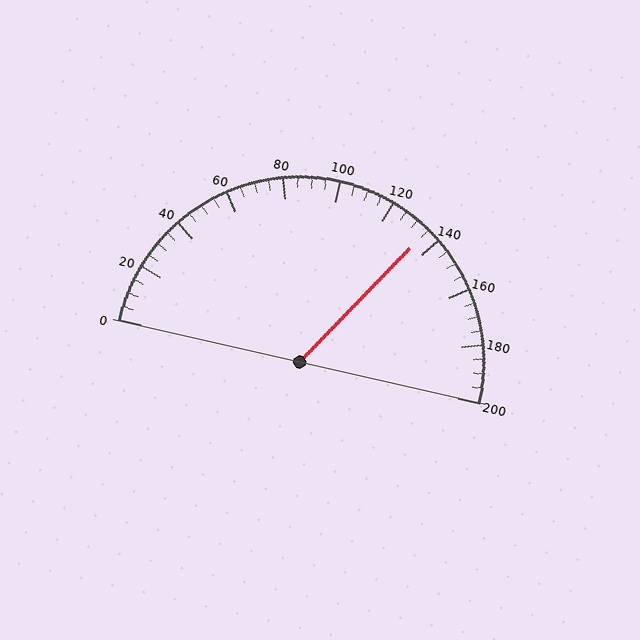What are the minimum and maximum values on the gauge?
The gauge ranges from 0 to 200.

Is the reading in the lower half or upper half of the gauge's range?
The reading is in the upper half of the range (0 to 200).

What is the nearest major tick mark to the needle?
The nearest major tick mark is 140.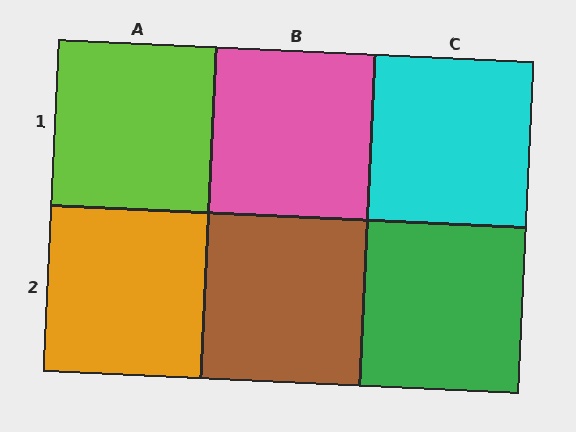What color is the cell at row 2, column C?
Green.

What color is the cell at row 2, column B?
Brown.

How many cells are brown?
1 cell is brown.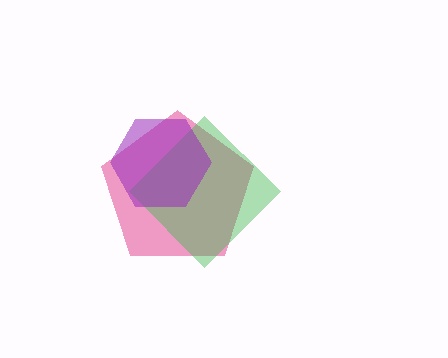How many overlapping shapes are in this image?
There are 3 overlapping shapes in the image.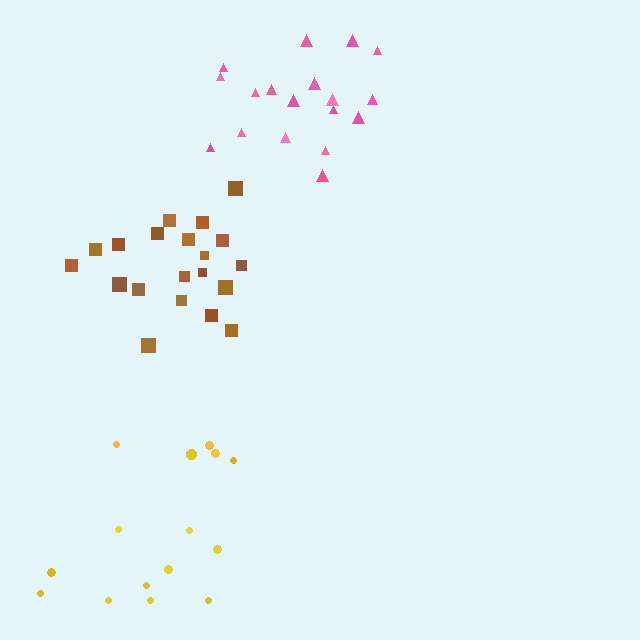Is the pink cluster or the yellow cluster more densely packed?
Pink.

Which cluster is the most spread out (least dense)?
Yellow.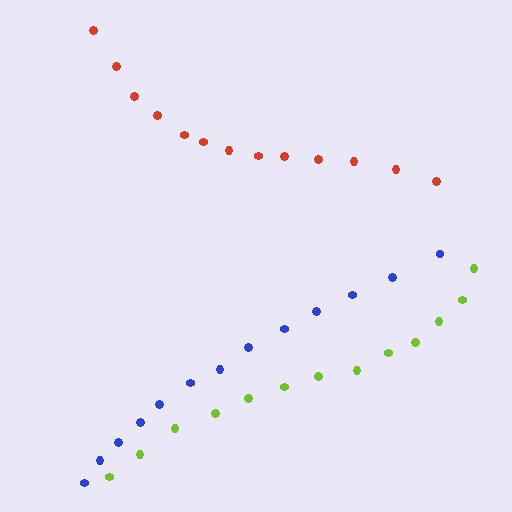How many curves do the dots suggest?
There are 3 distinct paths.